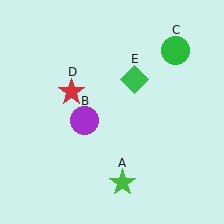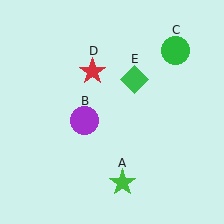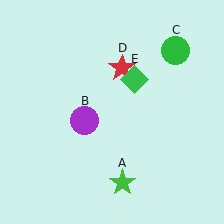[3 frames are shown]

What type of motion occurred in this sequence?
The red star (object D) rotated clockwise around the center of the scene.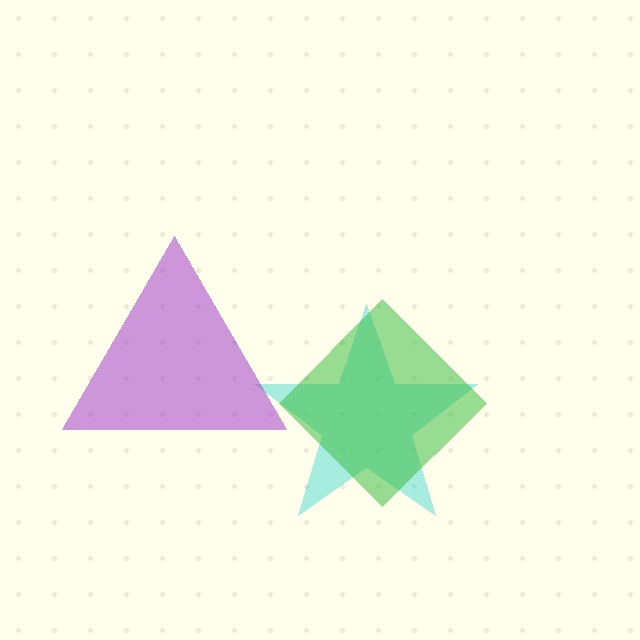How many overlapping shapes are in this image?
There are 3 overlapping shapes in the image.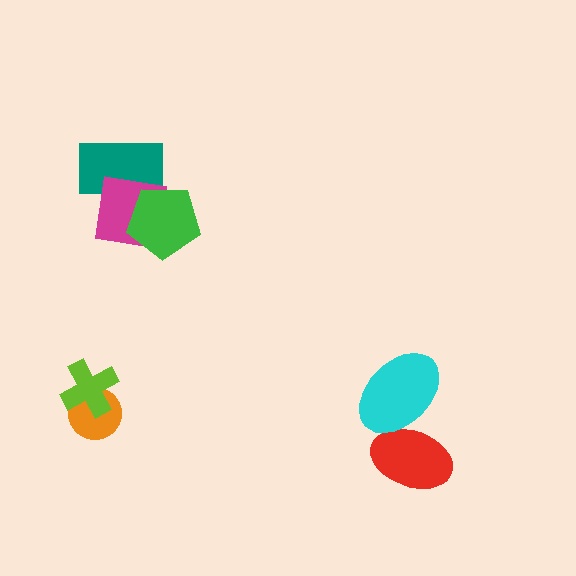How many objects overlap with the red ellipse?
1 object overlaps with the red ellipse.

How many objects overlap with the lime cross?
1 object overlaps with the lime cross.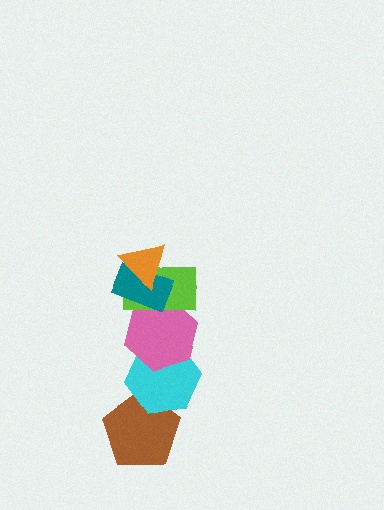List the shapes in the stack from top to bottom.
From top to bottom: the orange triangle, the teal rectangle, the lime rectangle, the pink hexagon, the cyan hexagon, the brown pentagon.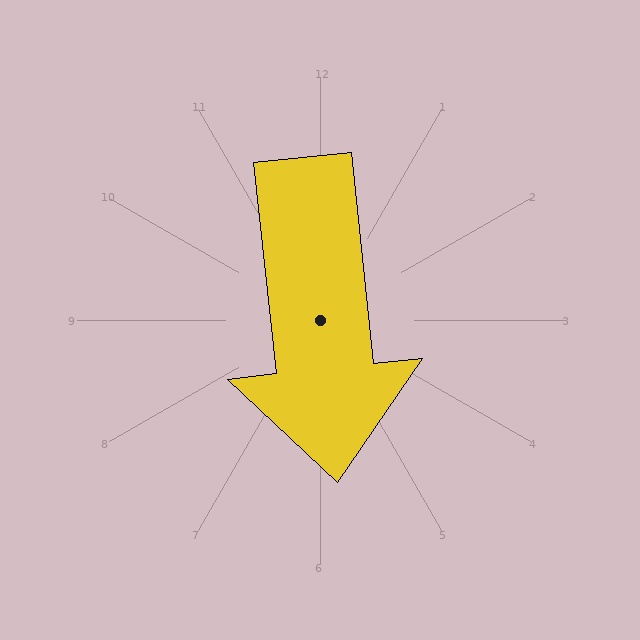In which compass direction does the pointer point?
South.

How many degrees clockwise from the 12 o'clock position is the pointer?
Approximately 174 degrees.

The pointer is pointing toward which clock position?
Roughly 6 o'clock.